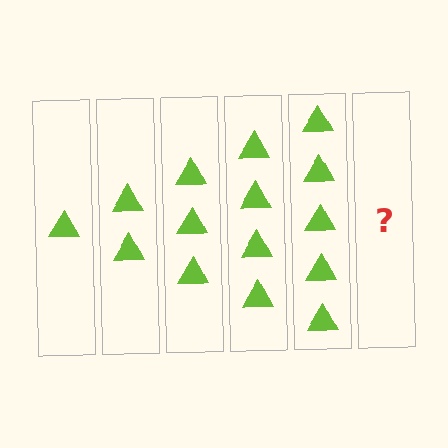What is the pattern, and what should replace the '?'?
The pattern is that each step adds one more triangle. The '?' should be 6 triangles.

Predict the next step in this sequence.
The next step is 6 triangles.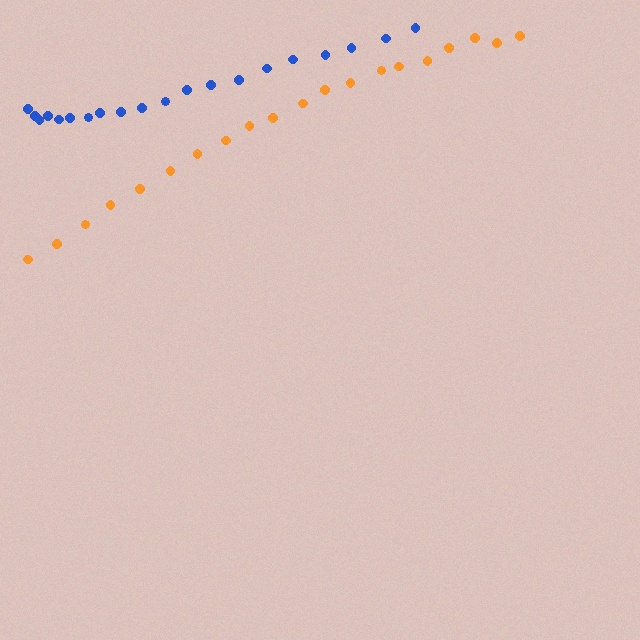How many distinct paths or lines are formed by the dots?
There are 2 distinct paths.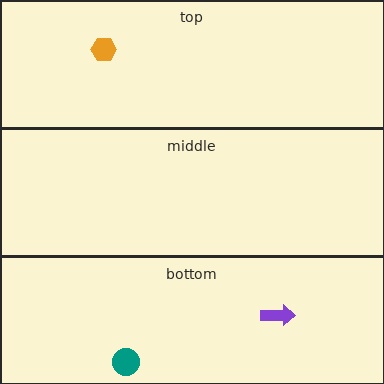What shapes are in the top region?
The orange hexagon.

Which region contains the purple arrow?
The bottom region.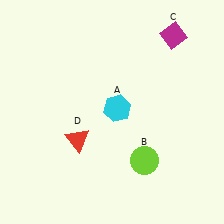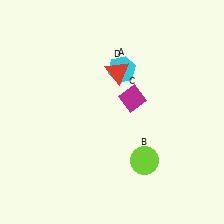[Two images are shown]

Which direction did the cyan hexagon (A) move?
The cyan hexagon (A) moved up.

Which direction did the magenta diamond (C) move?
The magenta diamond (C) moved down.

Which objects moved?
The objects that moved are: the cyan hexagon (A), the magenta diamond (C), the red triangle (D).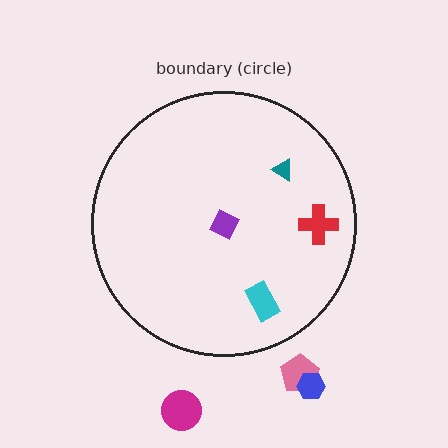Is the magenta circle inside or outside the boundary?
Outside.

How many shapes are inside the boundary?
4 inside, 3 outside.